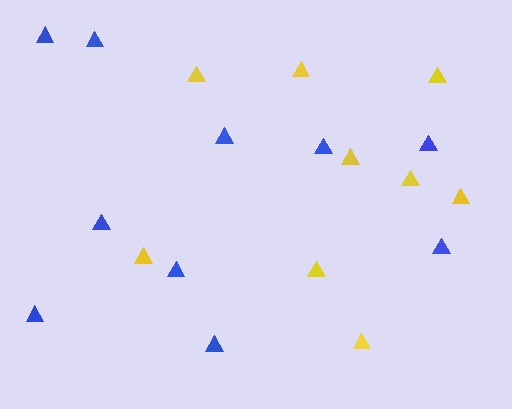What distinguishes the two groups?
There are 2 groups: one group of yellow triangles (9) and one group of blue triangles (10).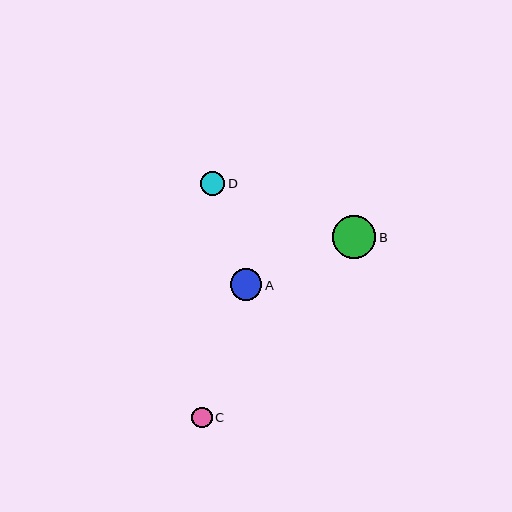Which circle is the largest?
Circle B is the largest with a size of approximately 44 pixels.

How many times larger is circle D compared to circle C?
Circle D is approximately 1.2 times the size of circle C.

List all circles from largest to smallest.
From largest to smallest: B, A, D, C.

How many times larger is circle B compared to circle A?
Circle B is approximately 1.4 times the size of circle A.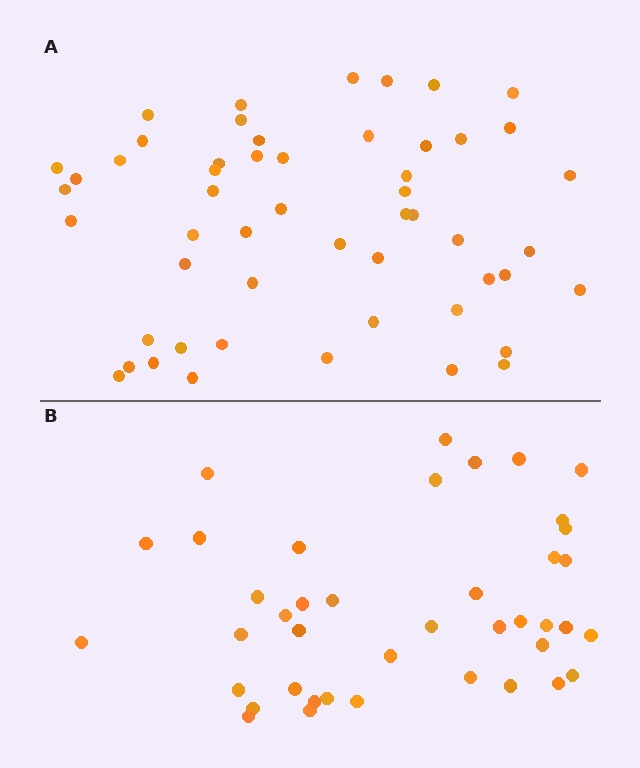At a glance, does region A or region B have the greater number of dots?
Region A (the top region) has more dots.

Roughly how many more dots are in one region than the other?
Region A has roughly 12 or so more dots than region B.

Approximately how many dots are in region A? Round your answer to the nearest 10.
About 50 dots. (The exact count is 53, which rounds to 50.)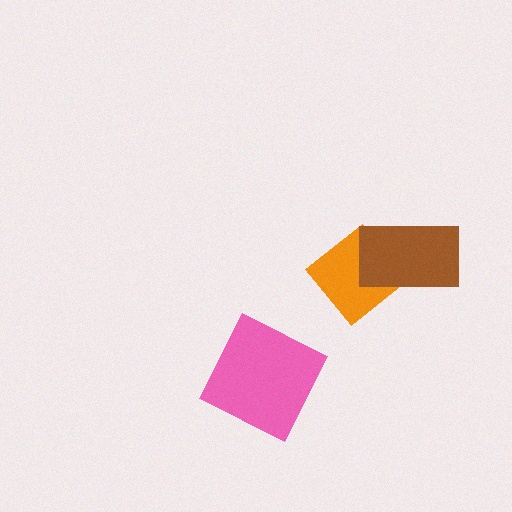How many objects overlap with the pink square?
0 objects overlap with the pink square.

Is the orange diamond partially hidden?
Yes, it is partially covered by another shape.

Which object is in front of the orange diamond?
The brown rectangle is in front of the orange diamond.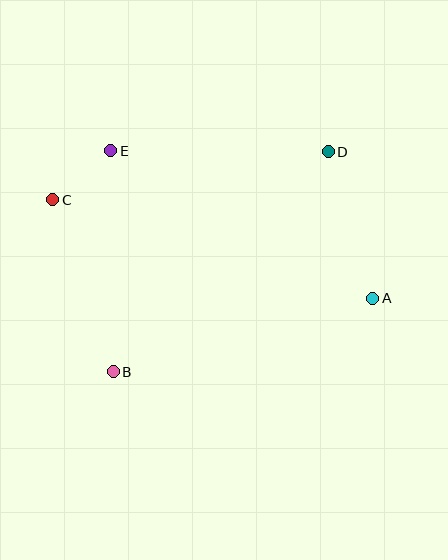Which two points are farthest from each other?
Points A and C are farthest from each other.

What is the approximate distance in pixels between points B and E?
The distance between B and E is approximately 221 pixels.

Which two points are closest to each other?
Points C and E are closest to each other.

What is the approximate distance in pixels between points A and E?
The distance between A and E is approximately 301 pixels.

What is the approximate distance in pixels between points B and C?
The distance between B and C is approximately 183 pixels.